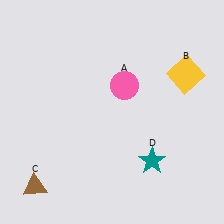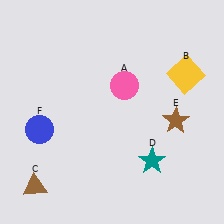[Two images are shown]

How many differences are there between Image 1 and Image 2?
There are 2 differences between the two images.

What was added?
A brown star (E), a blue circle (F) were added in Image 2.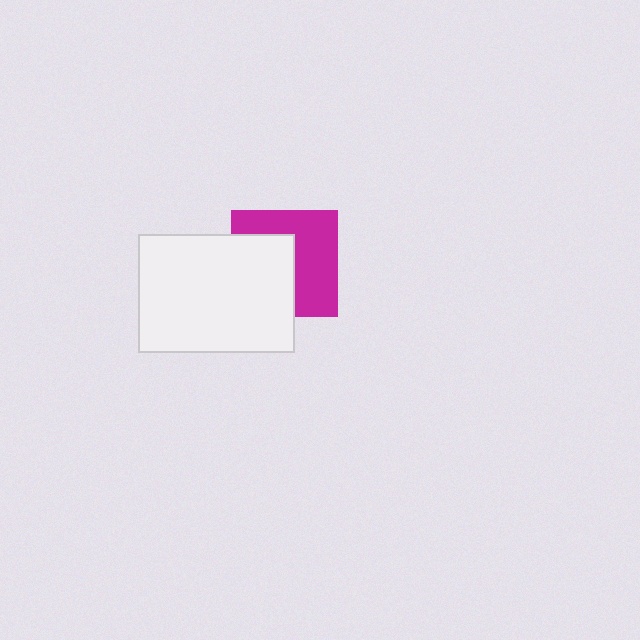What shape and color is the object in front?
The object in front is a white rectangle.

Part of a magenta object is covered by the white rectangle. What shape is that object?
It is a square.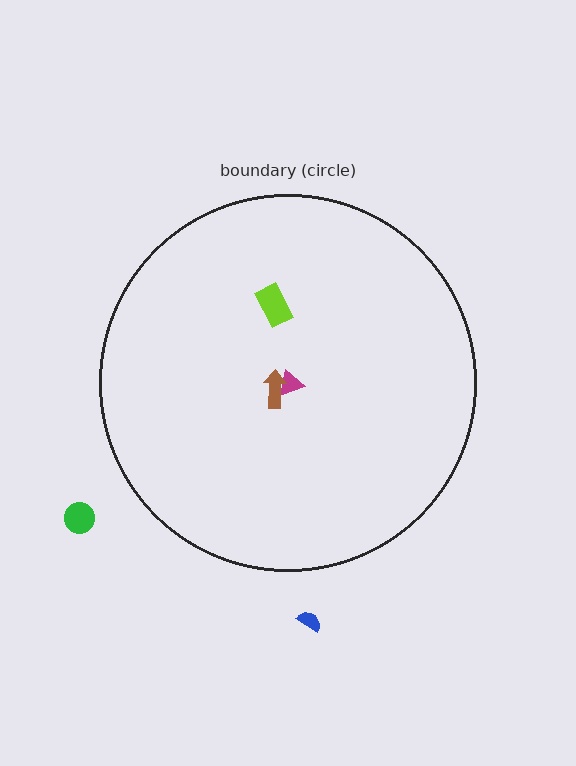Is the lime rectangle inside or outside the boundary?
Inside.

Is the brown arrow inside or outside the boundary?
Inside.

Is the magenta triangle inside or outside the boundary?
Inside.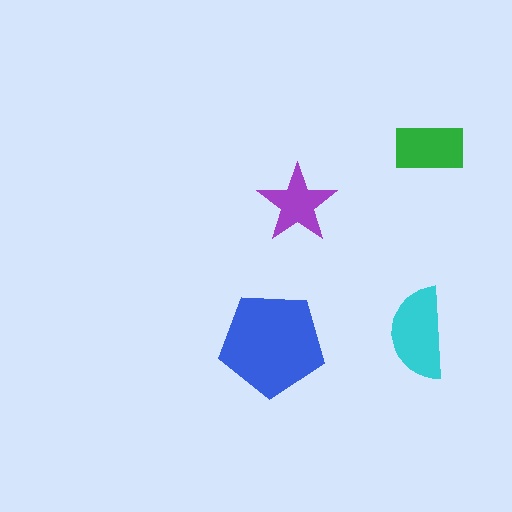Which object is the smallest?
The purple star.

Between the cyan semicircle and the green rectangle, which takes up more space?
The cyan semicircle.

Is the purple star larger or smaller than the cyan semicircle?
Smaller.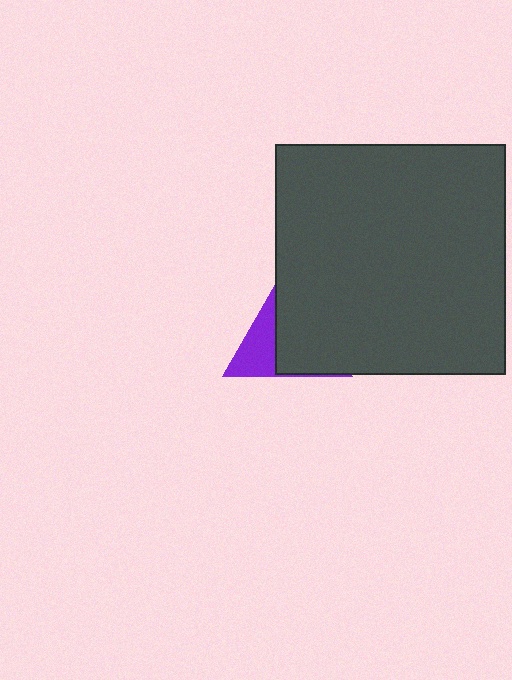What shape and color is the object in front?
The object in front is a dark gray square.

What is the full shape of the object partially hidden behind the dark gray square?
The partially hidden object is a purple triangle.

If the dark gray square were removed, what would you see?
You would see the complete purple triangle.